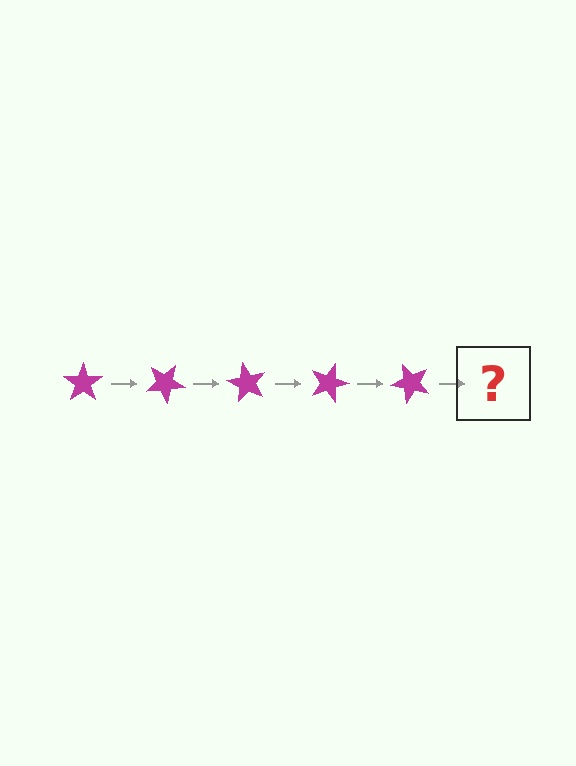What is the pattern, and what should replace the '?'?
The pattern is that the star rotates 30 degrees each step. The '?' should be a magenta star rotated 150 degrees.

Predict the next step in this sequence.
The next step is a magenta star rotated 150 degrees.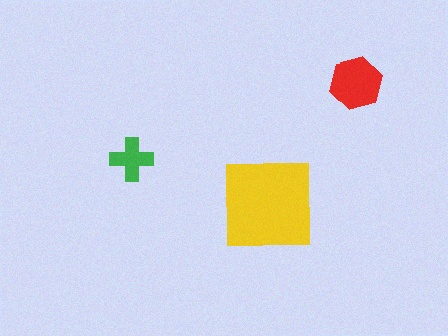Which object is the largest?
The yellow square.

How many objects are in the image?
There are 3 objects in the image.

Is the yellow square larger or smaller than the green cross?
Larger.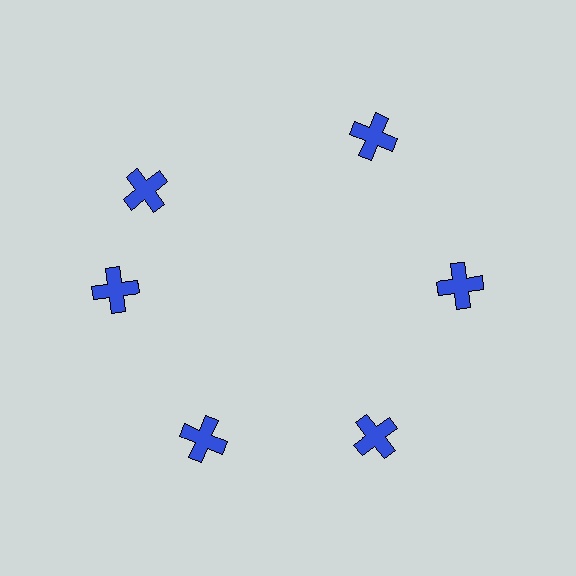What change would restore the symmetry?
The symmetry would be restored by rotating it back into even spacing with its neighbors so that all 6 crosses sit at equal angles and equal distance from the center.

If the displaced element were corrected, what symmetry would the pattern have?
It would have 6-fold rotational symmetry — the pattern would map onto itself every 60 degrees.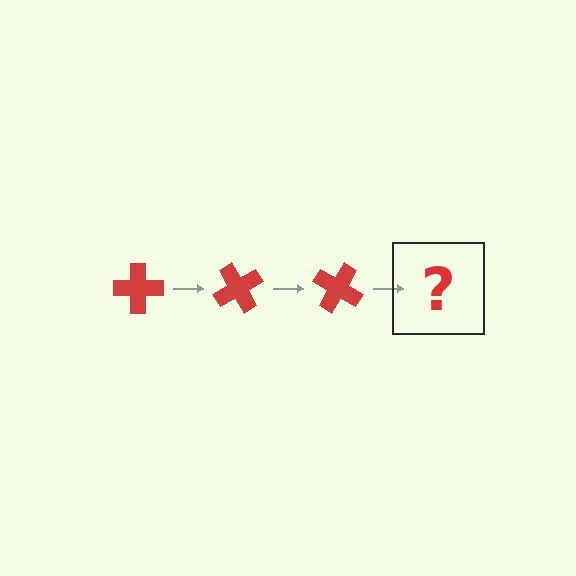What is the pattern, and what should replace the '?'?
The pattern is that the cross rotates 60 degrees each step. The '?' should be a red cross rotated 180 degrees.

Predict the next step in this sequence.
The next step is a red cross rotated 180 degrees.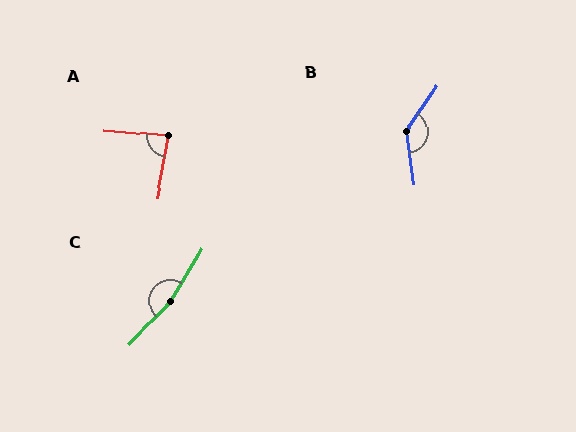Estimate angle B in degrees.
Approximately 137 degrees.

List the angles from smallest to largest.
A (85°), B (137°), C (167°).